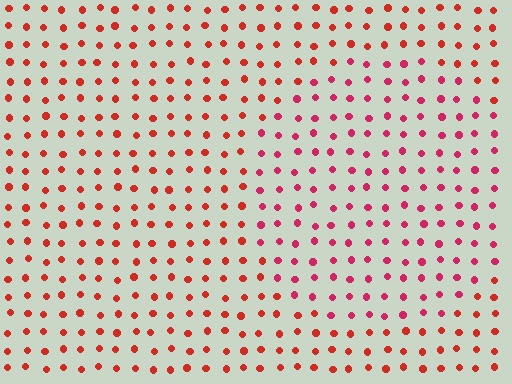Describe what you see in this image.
The image is filled with small red elements in a uniform arrangement. A circle-shaped region is visible where the elements are tinted to a slightly different hue, forming a subtle color boundary.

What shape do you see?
I see a circle.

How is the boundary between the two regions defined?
The boundary is defined purely by a slight shift in hue (about 25 degrees). Spacing, size, and orientation are identical on both sides.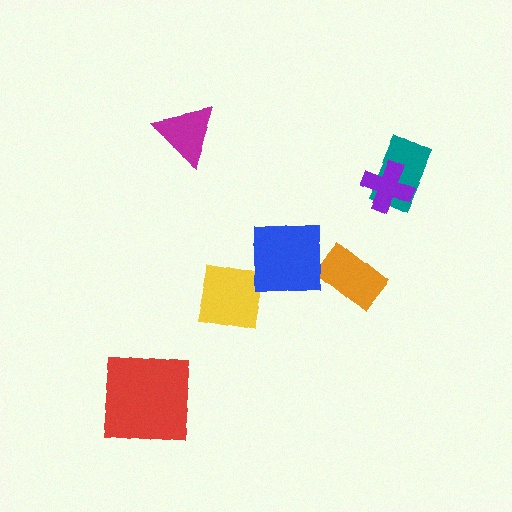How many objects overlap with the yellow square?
1 object overlaps with the yellow square.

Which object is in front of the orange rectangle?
The blue square is in front of the orange rectangle.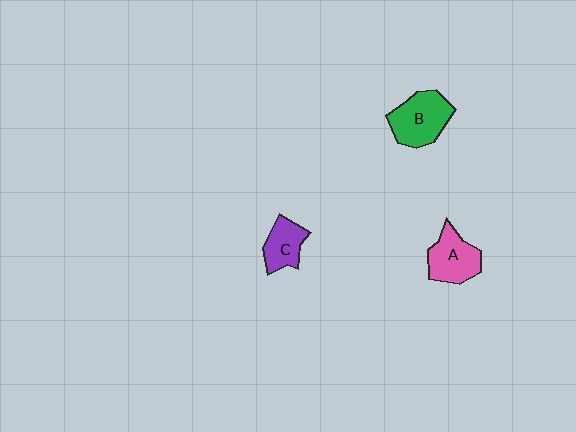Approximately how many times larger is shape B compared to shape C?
Approximately 1.5 times.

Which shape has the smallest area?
Shape C (purple).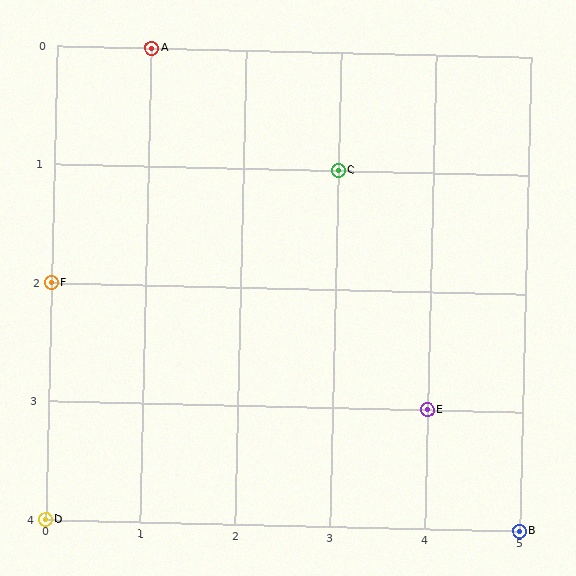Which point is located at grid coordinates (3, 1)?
Point C is at (3, 1).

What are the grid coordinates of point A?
Point A is at grid coordinates (1, 0).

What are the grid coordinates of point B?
Point B is at grid coordinates (5, 4).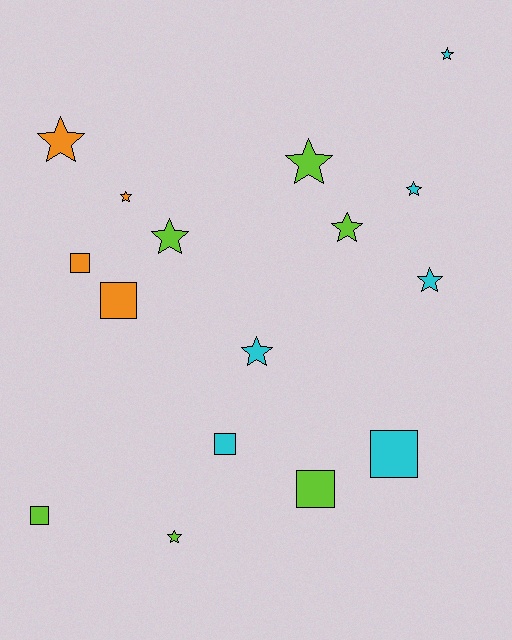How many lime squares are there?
There are 2 lime squares.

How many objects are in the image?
There are 16 objects.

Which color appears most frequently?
Cyan, with 6 objects.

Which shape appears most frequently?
Star, with 10 objects.